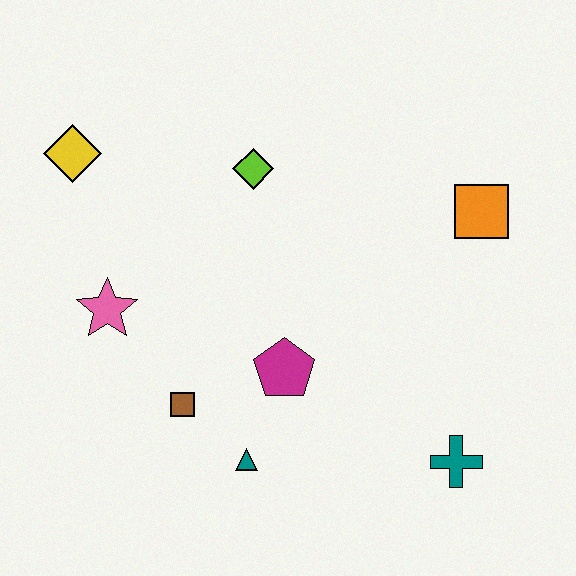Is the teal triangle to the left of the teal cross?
Yes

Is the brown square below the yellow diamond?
Yes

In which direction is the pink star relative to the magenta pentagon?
The pink star is to the left of the magenta pentagon.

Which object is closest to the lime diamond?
The yellow diamond is closest to the lime diamond.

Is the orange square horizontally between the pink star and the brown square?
No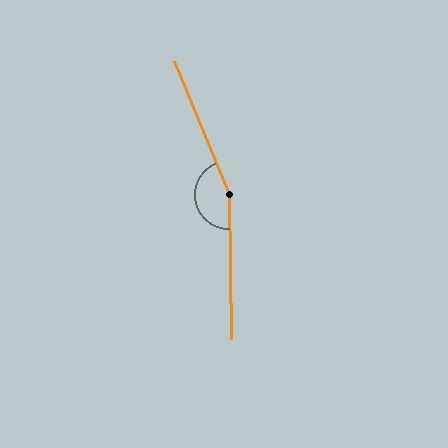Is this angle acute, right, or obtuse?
It is obtuse.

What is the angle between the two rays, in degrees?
Approximately 159 degrees.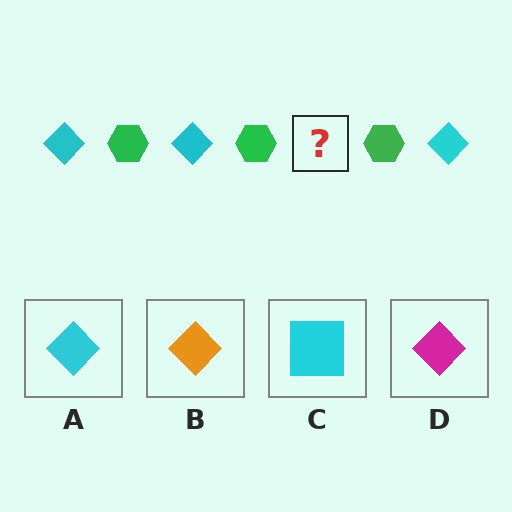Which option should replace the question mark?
Option A.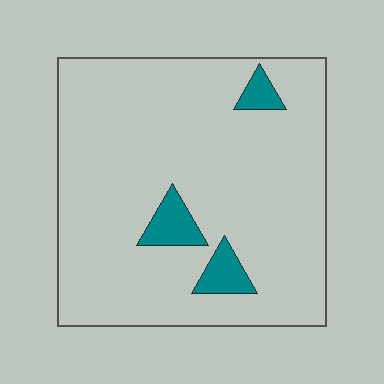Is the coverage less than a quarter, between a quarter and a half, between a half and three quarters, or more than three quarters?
Less than a quarter.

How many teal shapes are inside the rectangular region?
3.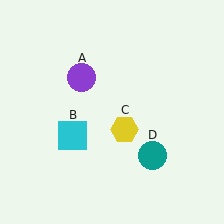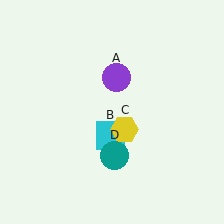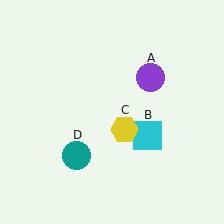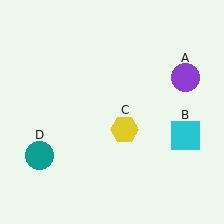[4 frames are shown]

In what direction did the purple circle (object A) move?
The purple circle (object A) moved right.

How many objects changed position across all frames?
3 objects changed position: purple circle (object A), cyan square (object B), teal circle (object D).